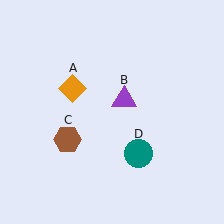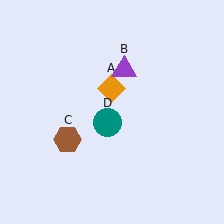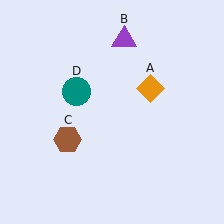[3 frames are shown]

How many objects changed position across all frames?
3 objects changed position: orange diamond (object A), purple triangle (object B), teal circle (object D).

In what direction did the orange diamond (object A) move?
The orange diamond (object A) moved right.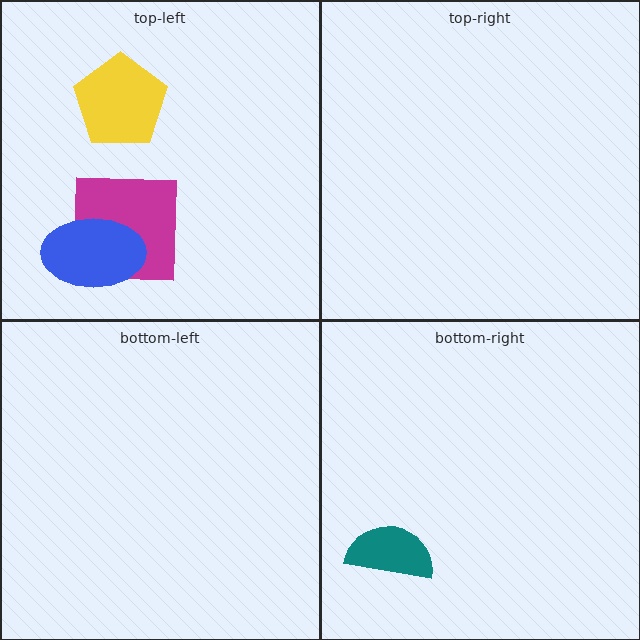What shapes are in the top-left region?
The magenta square, the yellow pentagon, the blue ellipse.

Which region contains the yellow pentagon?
The top-left region.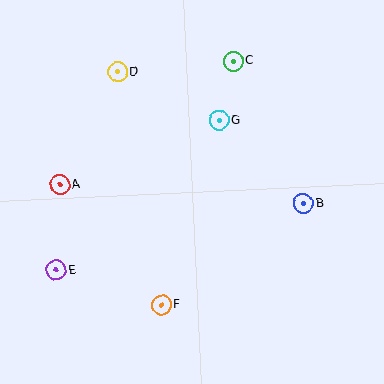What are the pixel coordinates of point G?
Point G is at (219, 120).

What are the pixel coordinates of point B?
Point B is at (303, 204).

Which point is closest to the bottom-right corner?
Point B is closest to the bottom-right corner.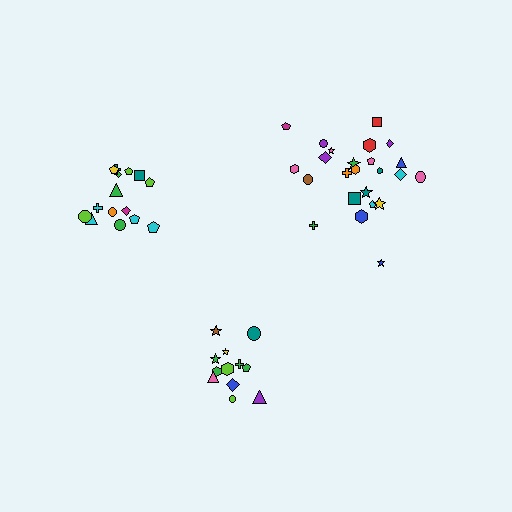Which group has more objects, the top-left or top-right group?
The top-right group.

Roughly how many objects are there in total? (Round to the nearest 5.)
Roughly 50 objects in total.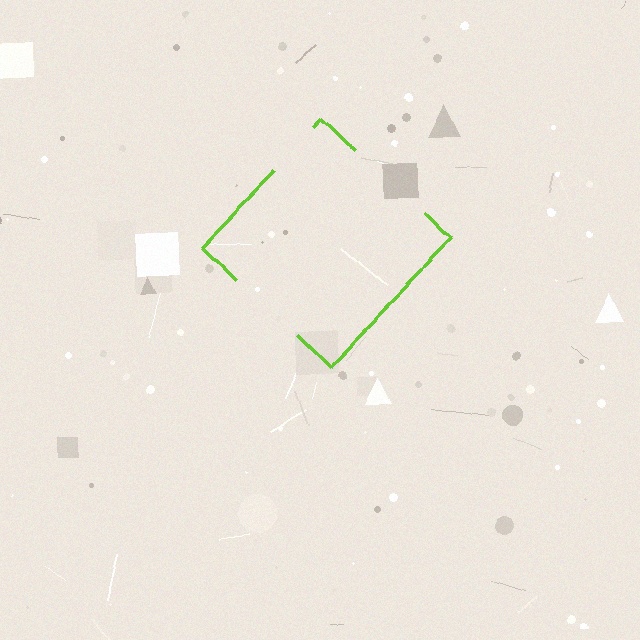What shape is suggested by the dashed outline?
The dashed outline suggests a diamond.